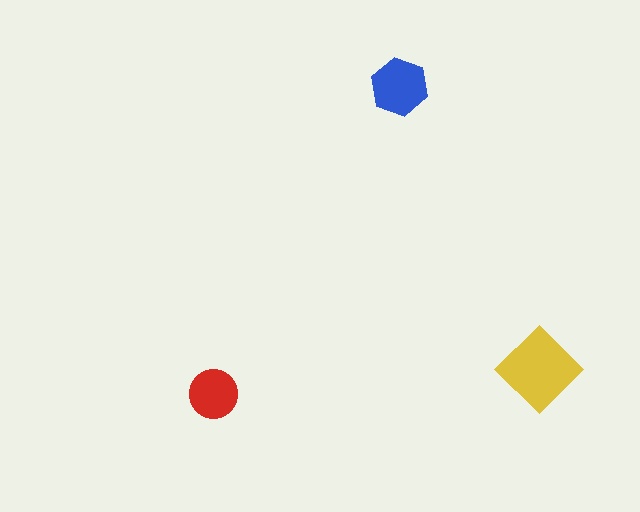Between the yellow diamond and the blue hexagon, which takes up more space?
The yellow diamond.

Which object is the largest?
The yellow diamond.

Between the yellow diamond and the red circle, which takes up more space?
The yellow diamond.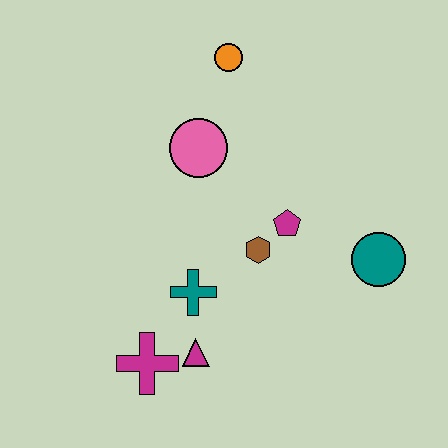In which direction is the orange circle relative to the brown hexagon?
The orange circle is above the brown hexagon.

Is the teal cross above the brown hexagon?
No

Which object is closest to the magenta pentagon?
The brown hexagon is closest to the magenta pentagon.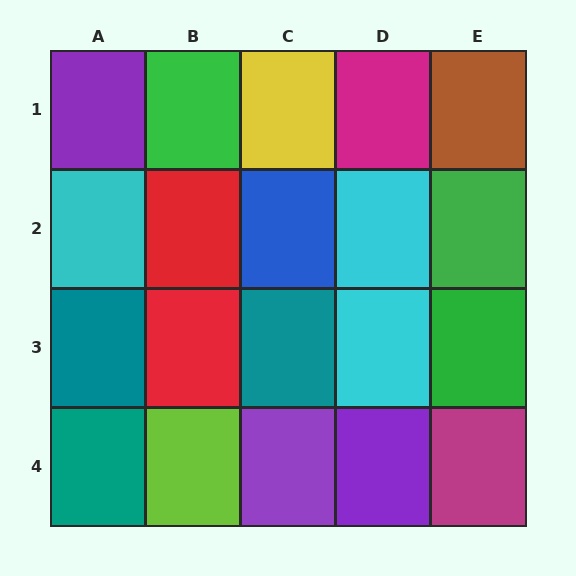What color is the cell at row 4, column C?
Purple.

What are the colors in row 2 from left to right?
Cyan, red, blue, cyan, green.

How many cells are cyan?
3 cells are cyan.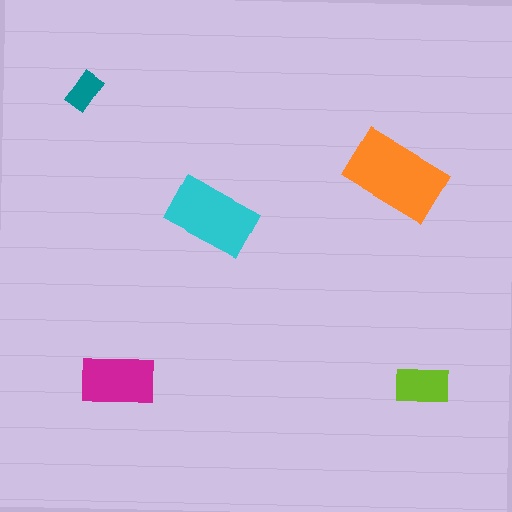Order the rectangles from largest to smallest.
the orange one, the cyan one, the magenta one, the lime one, the teal one.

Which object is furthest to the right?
The lime rectangle is rightmost.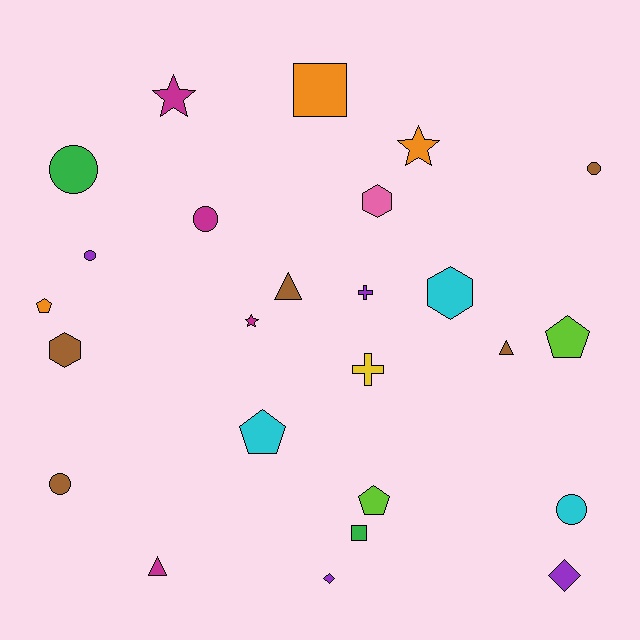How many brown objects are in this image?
There are 5 brown objects.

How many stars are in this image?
There are 3 stars.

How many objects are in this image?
There are 25 objects.